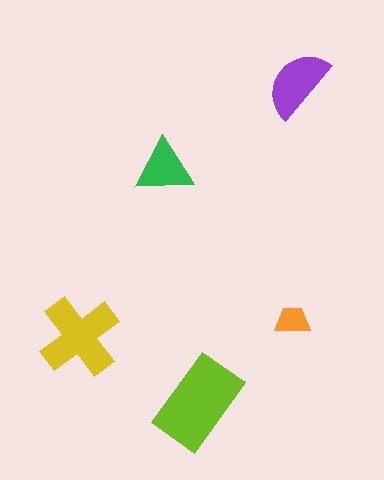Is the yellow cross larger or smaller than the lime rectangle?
Smaller.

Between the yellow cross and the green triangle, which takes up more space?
The yellow cross.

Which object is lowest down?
The lime rectangle is bottommost.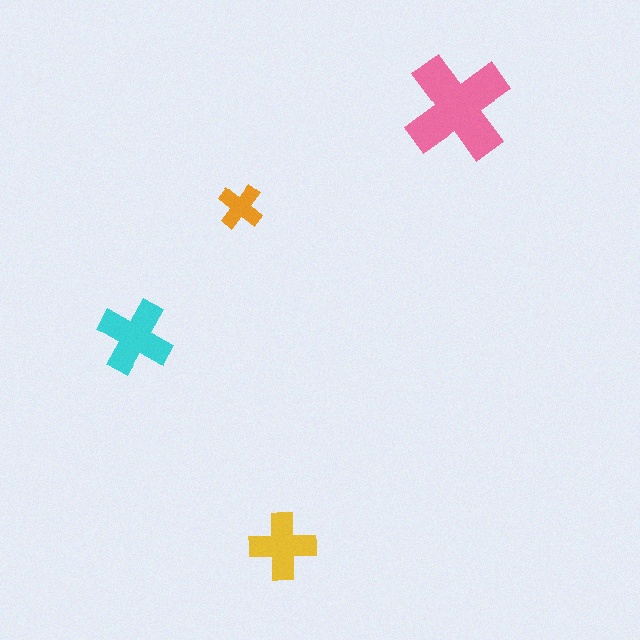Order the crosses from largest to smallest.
the pink one, the cyan one, the yellow one, the orange one.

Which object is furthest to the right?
The pink cross is rightmost.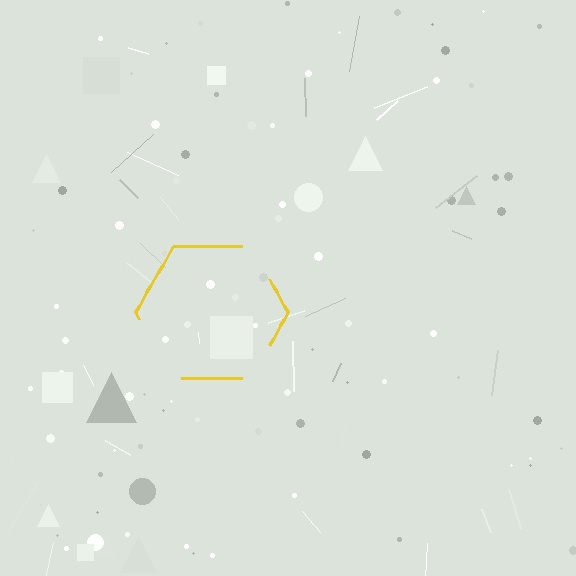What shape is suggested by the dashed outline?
The dashed outline suggests a hexagon.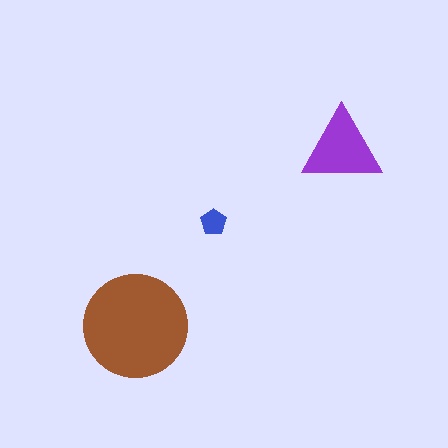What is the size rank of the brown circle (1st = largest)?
1st.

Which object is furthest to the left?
The brown circle is leftmost.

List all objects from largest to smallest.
The brown circle, the purple triangle, the blue pentagon.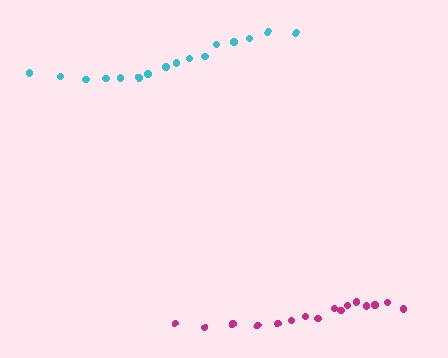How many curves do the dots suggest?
There are 2 distinct paths.